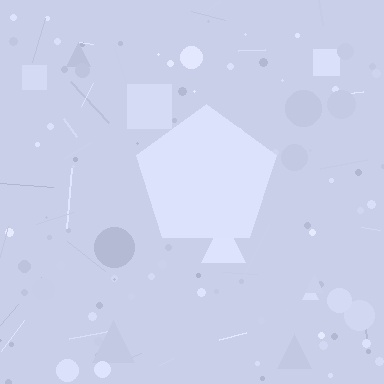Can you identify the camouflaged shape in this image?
The camouflaged shape is a pentagon.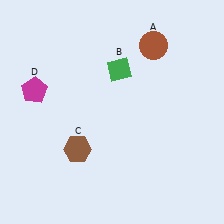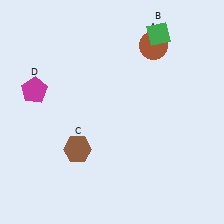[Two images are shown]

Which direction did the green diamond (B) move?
The green diamond (B) moved right.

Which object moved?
The green diamond (B) moved right.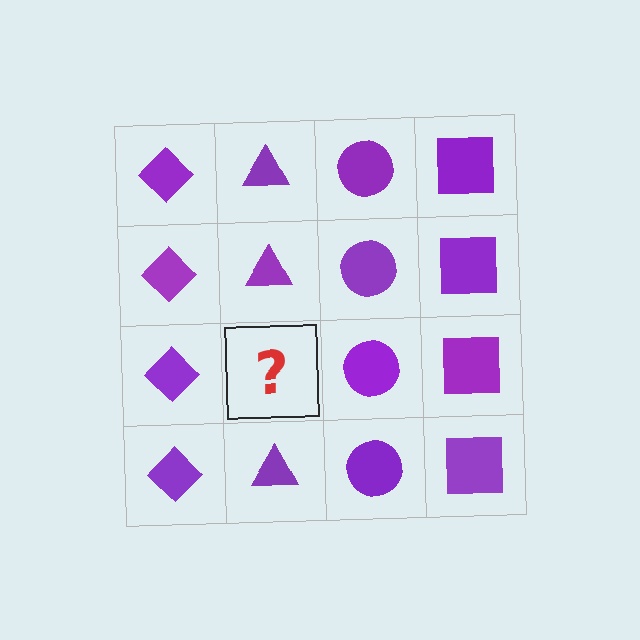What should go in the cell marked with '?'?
The missing cell should contain a purple triangle.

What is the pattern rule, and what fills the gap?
The rule is that each column has a consistent shape. The gap should be filled with a purple triangle.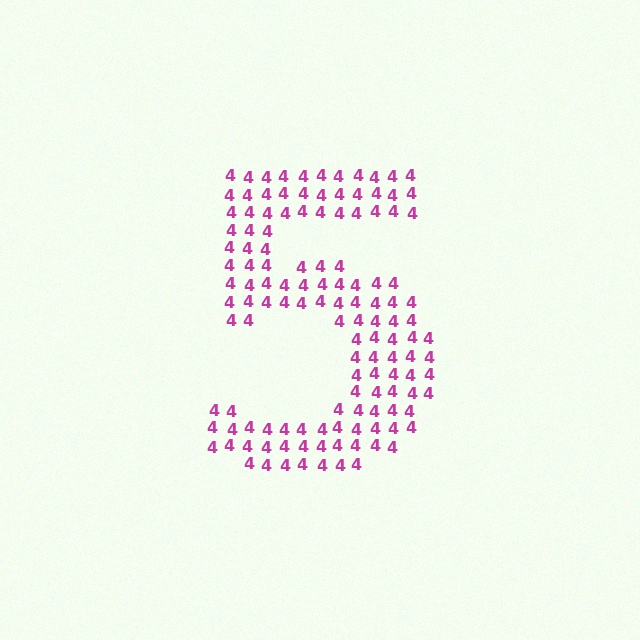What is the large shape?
The large shape is the digit 5.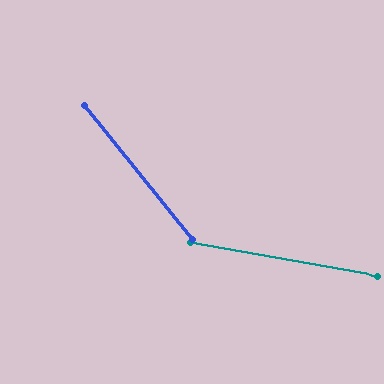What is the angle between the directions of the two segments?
Approximately 41 degrees.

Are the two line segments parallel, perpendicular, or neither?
Neither parallel nor perpendicular — they differ by about 41°.